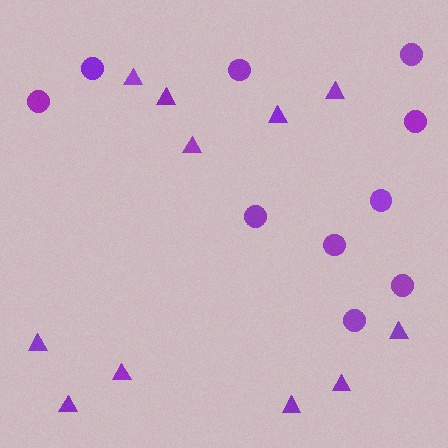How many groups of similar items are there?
There are 2 groups: one group of circles (10) and one group of triangles (11).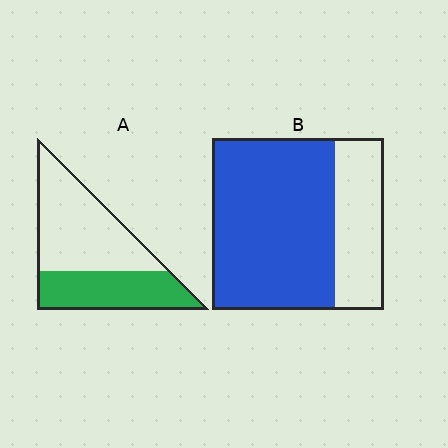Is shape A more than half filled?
No.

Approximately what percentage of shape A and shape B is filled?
A is approximately 40% and B is approximately 70%.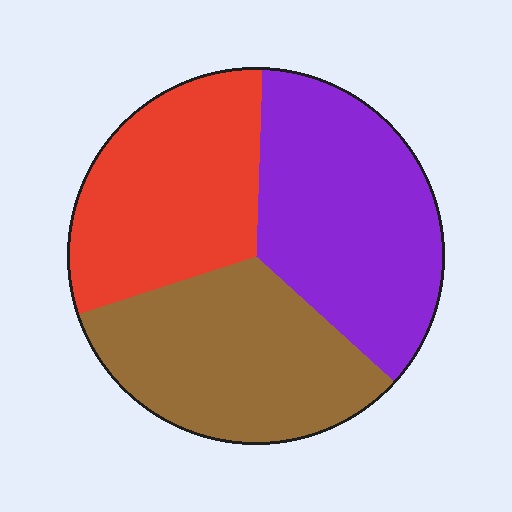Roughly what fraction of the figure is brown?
Brown takes up between a quarter and a half of the figure.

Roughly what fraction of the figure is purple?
Purple takes up between a third and a half of the figure.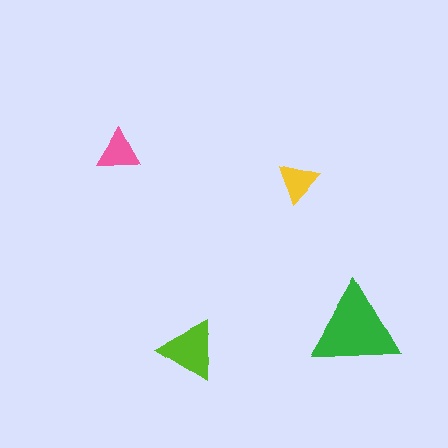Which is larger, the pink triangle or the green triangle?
The green one.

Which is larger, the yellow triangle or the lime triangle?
The lime one.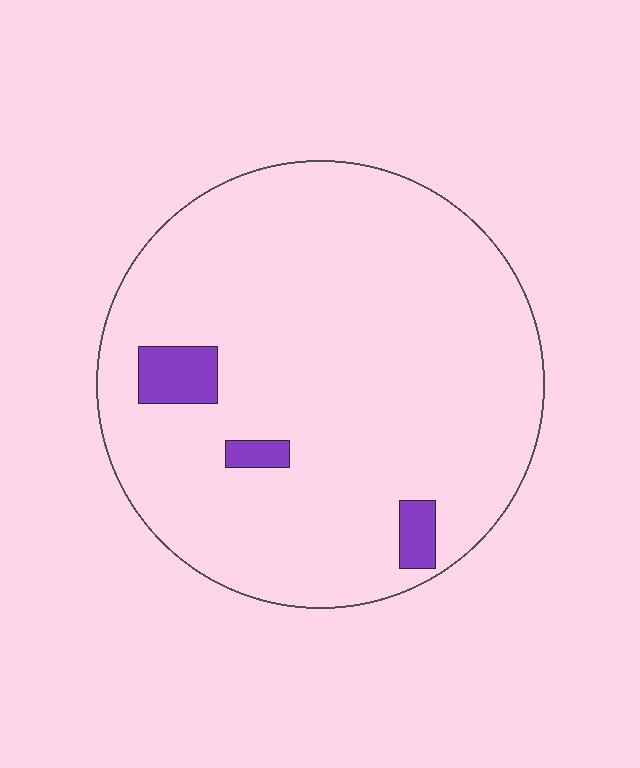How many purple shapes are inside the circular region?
3.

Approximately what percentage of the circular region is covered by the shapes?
Approximately 5%.